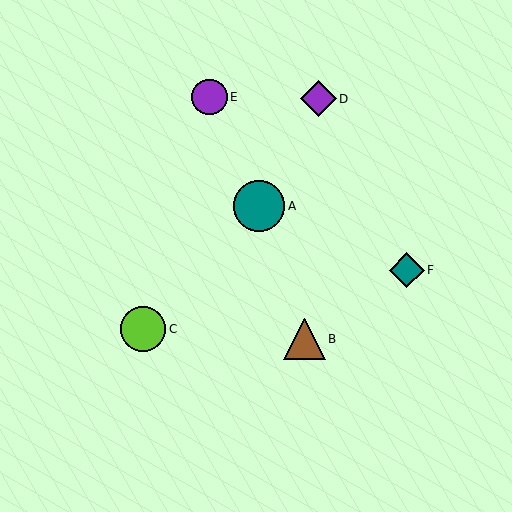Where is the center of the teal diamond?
The center of the teal diamond is at (407, 270).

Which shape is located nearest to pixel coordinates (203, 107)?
The purple circle (labeled E) at (209, 97) is nearest to that location.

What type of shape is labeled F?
Shape F is a teal diamond.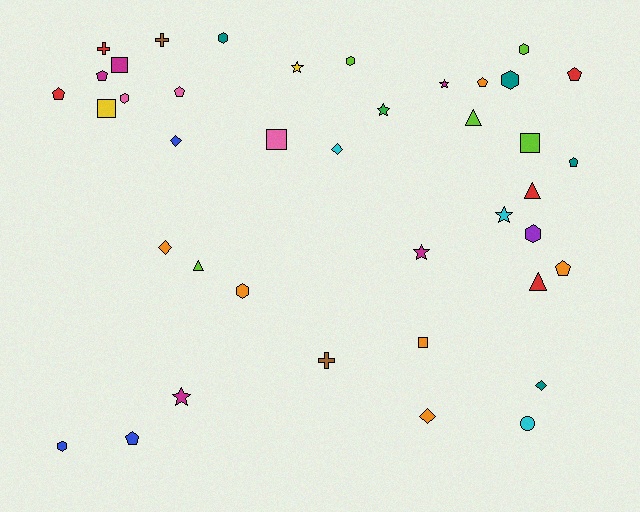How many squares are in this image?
There are 5 squares.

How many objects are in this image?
There are 40 objects.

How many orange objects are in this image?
There are 6 orange objects.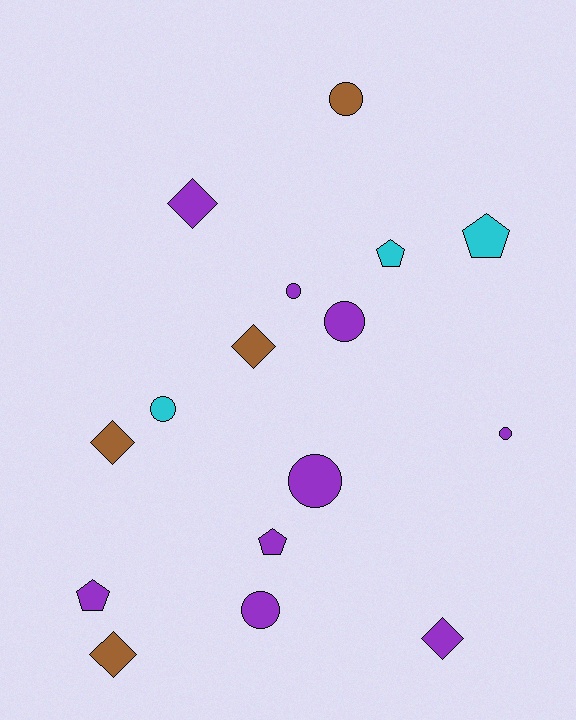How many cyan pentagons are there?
There are 2 cyan pentagons.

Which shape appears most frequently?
Circle, with 7 objects.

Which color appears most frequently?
Purple, with 9 objects.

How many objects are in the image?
There are 16 objects.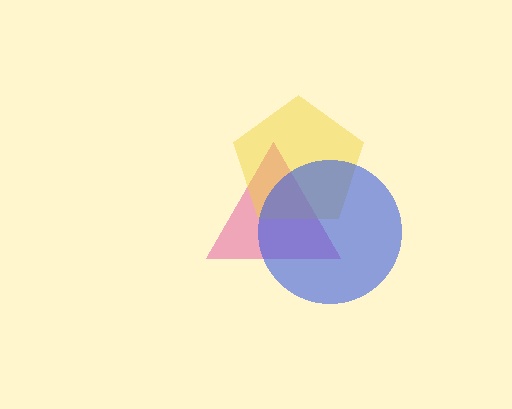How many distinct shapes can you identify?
There are 3 distinct shapes: a pink triangle, a yellow pentagon, a blue circle.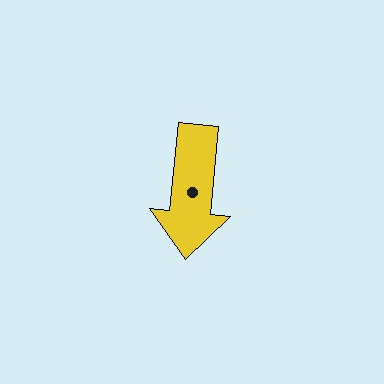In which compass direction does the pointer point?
South.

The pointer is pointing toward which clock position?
Roughly 6 o'clock.